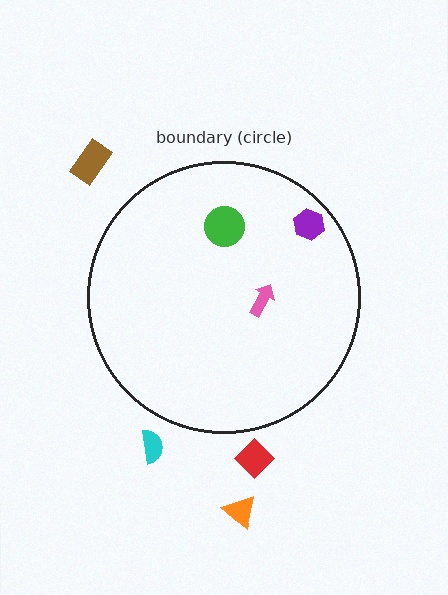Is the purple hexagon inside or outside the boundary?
Inside.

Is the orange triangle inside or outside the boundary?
Outside.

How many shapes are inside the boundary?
3 inside, 4 outside.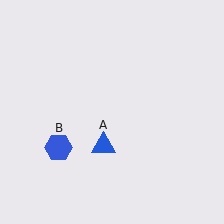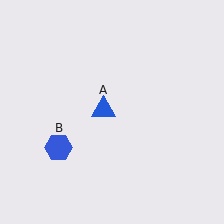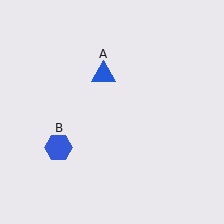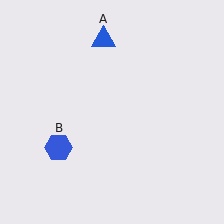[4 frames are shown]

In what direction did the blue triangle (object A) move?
The blue triangle (object A) moved up.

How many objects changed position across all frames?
1 object changed position: blue triangle (object A).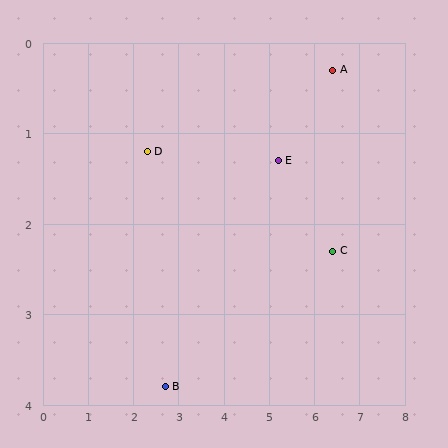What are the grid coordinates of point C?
Point C is at approximately (6.4, 2.3).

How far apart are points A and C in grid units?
Points A and C are about 2.0 grid units apart.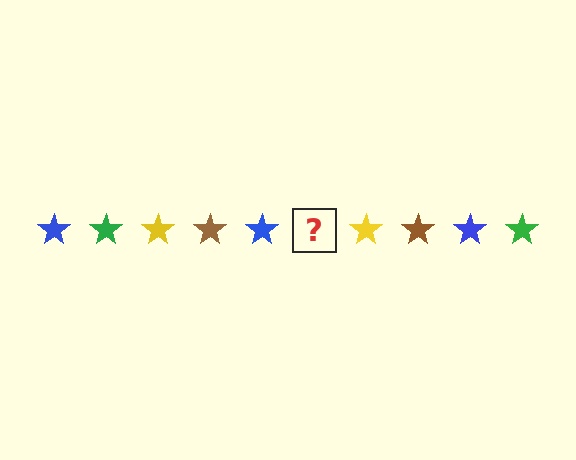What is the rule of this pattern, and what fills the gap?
The rule is that the pattern cycles through blue, green, yellow, brown stars. The gap should be filled with a green star.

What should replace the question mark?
The question mark should be replaced with a green star.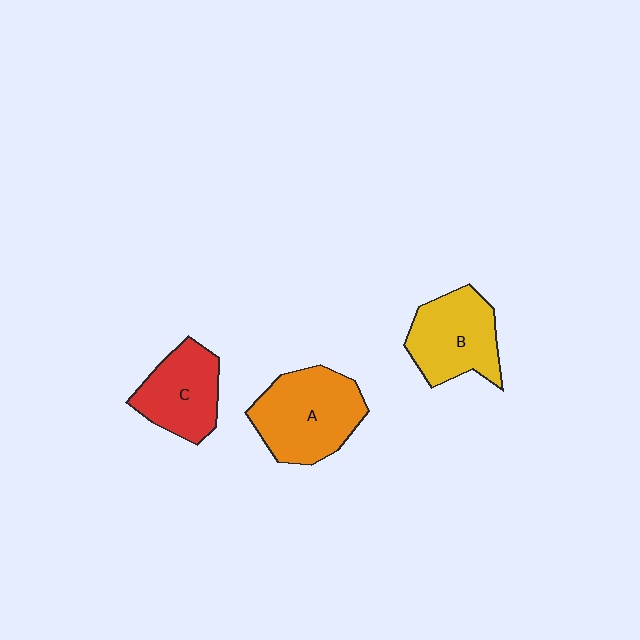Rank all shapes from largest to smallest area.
From largest to smallest: A (orange), B (yellow), C (red).